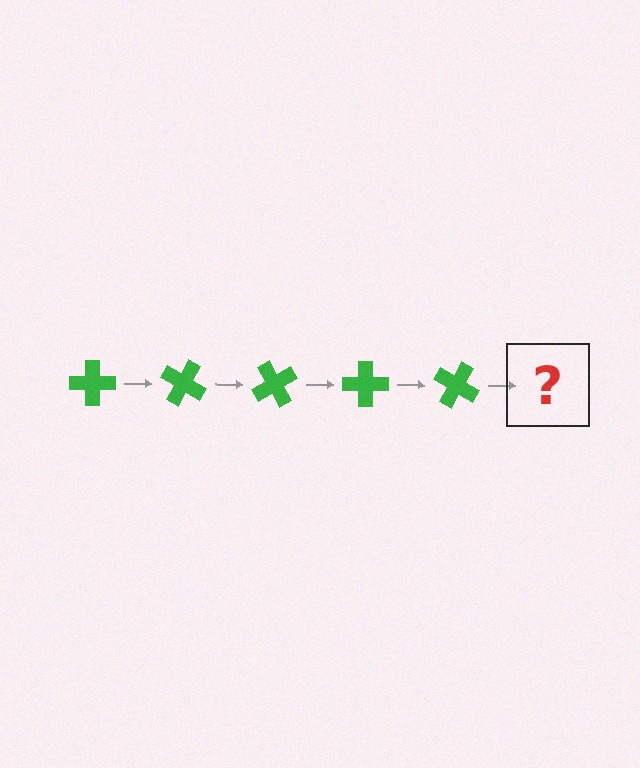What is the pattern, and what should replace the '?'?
The pattern is that the cross rotates 30 degrees each step. The '?' should be a green cross rotated 150 degrees.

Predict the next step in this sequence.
The next step is a green cross rotated 150 degrees.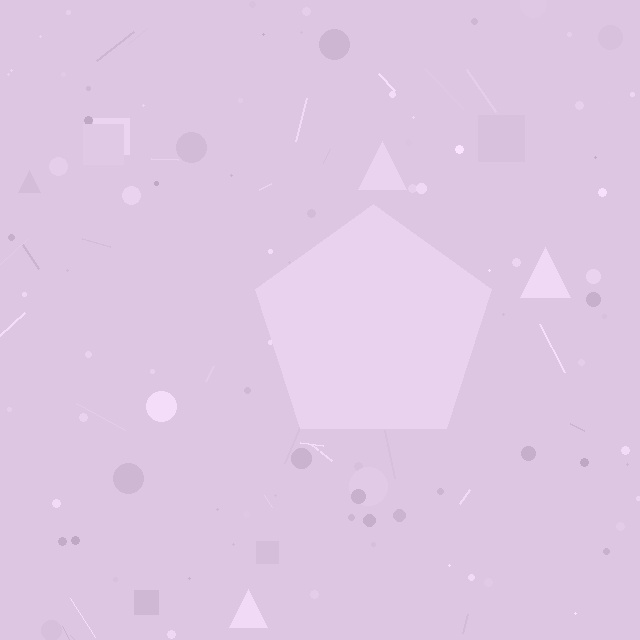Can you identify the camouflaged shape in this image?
The camouflaged shape is a pentagon.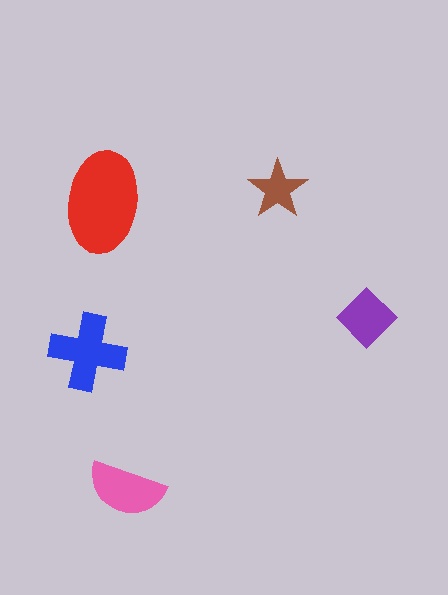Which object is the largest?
The red ellipse.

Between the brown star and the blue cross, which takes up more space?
The blue cross.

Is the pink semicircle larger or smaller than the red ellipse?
Smaller.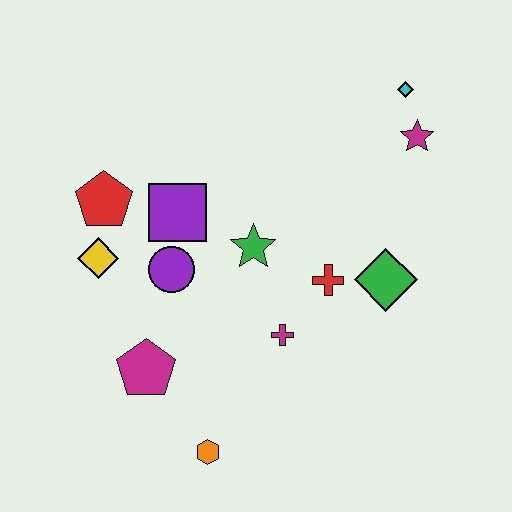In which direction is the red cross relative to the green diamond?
The red cross is to the left of the green diamond.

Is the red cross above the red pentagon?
No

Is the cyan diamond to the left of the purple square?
No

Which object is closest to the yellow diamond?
The red pentagon is closest to the yellow diamond.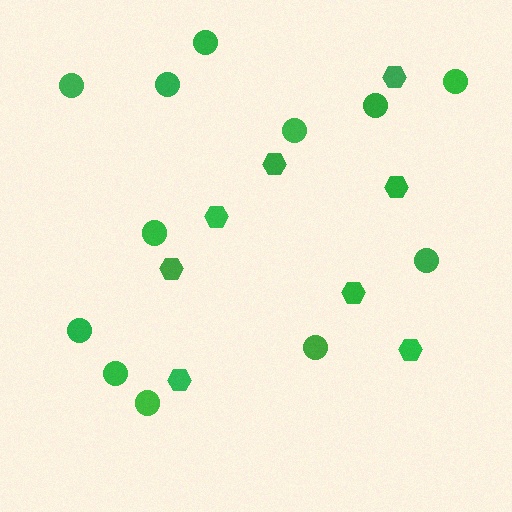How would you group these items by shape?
There are 2 groups: one group of circles (12) and one group of hexagons (8).